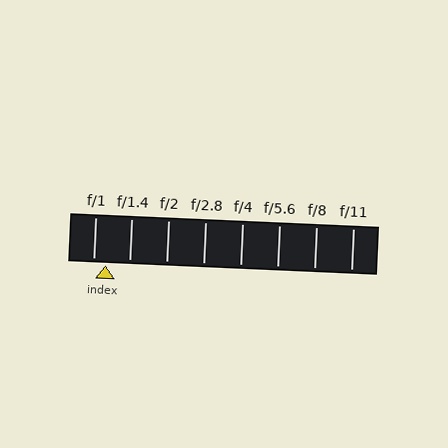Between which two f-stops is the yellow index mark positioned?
The index mark is between f/1 and f/1.4.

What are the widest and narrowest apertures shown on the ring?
The widest aperture shown is f/1 and the narrowest is f/11.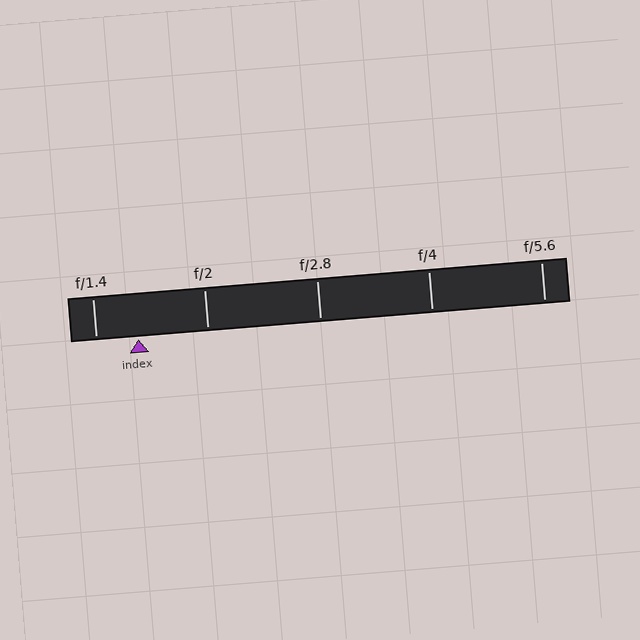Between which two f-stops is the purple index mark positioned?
The index mark is between f/1.4 and f/2.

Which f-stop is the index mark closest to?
The index mark is closest to f/1.4.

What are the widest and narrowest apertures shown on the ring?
The widest aperture shown is f/1.4 and the narrowest is f/5.6.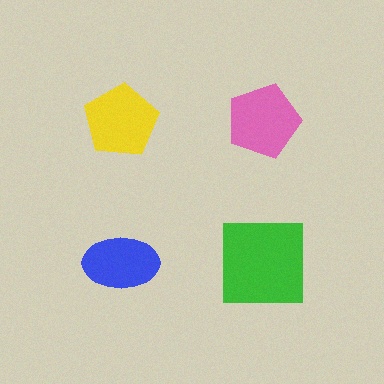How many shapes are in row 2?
2 shapes.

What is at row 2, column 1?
A blue ellipse.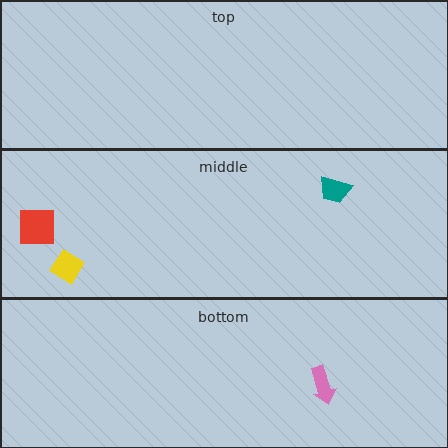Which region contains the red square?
The middle region.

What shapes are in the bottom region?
The pink arrow.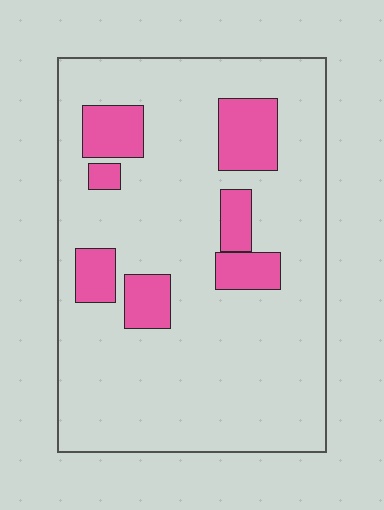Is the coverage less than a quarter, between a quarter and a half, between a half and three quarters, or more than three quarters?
Less than a quarter.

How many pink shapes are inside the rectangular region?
7.